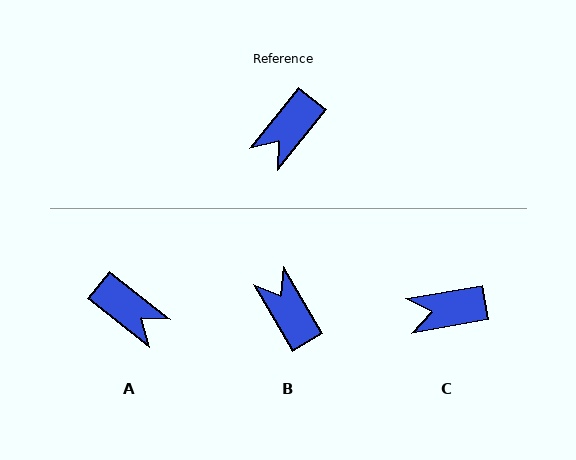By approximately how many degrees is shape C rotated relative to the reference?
Approximately 41 degrees clockwise.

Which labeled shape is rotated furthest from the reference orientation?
B, about 111 degrees away.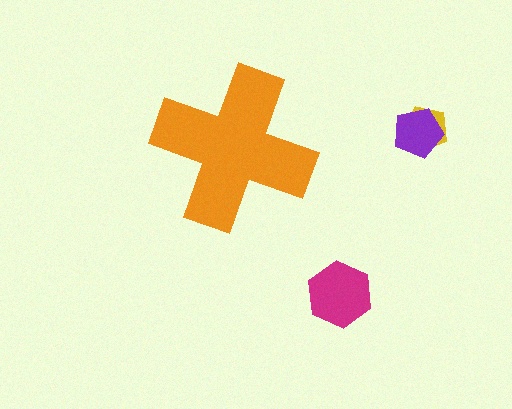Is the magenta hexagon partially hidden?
No, the magenta hexagon is fully visible.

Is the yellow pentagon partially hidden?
No, the yellow pentagon is fully visible.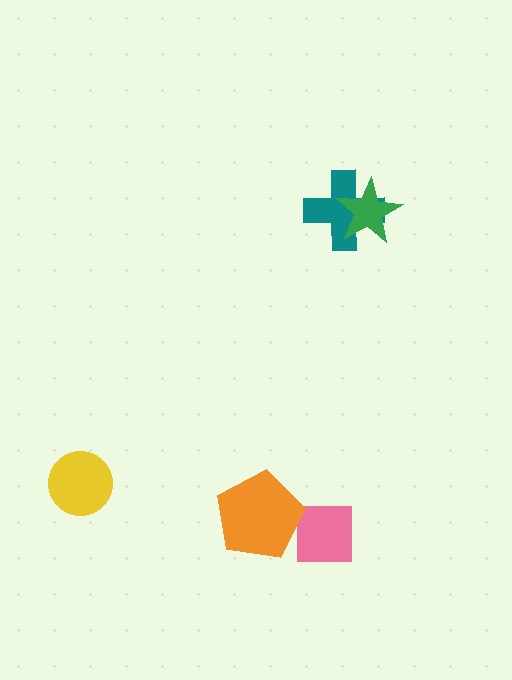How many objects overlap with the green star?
1 object overlaps with the green star.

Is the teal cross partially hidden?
Yes, it is partially covered by another shape.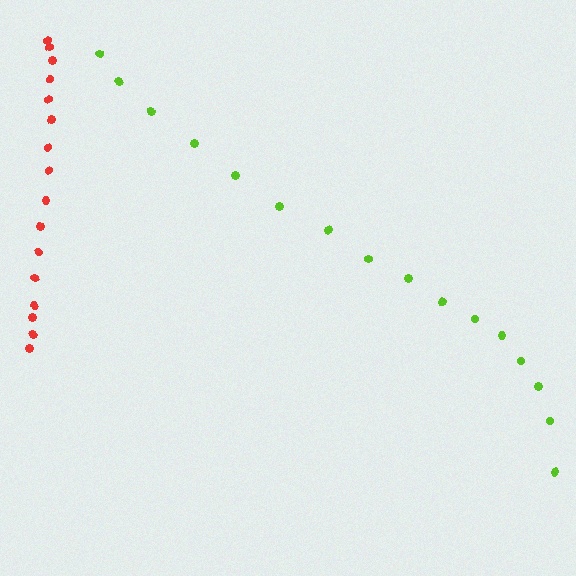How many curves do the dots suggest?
There are 2 distinct paths.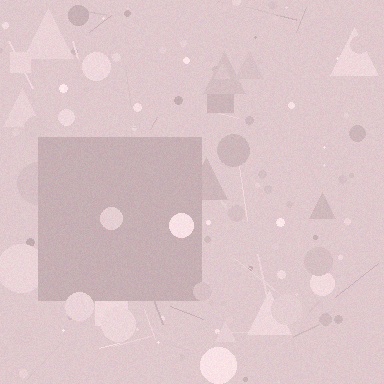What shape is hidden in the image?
A square is hidden in the image.